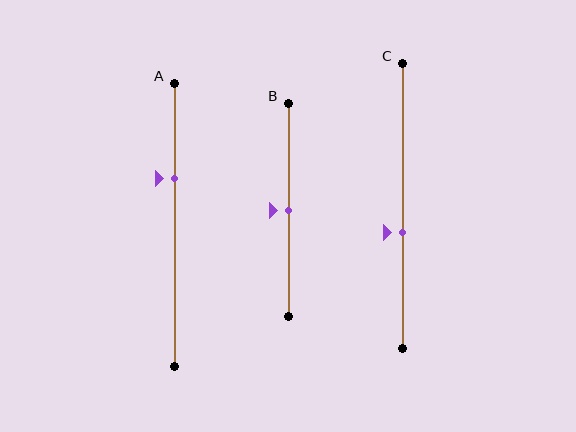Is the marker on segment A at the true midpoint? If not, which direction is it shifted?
No, the marker on segment A is shifted upward by about 16% of the segment length.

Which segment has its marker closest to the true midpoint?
Segment B has its marker closest to the true midpoint.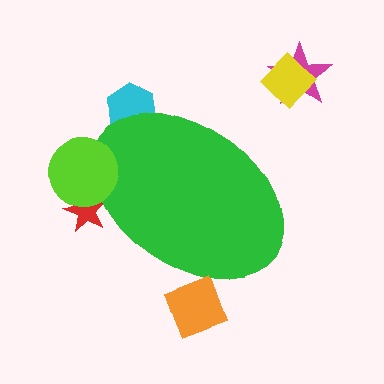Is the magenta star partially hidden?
No, the magenta star is fully visible.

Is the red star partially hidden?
Yes, the red star is partially hidden behind the green ellipse.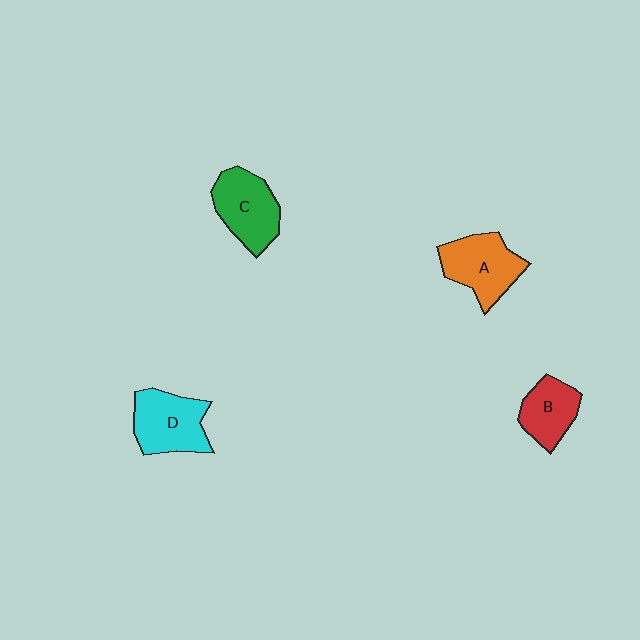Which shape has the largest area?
Shape A (orange).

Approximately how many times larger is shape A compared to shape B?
Approximately 1.3 times.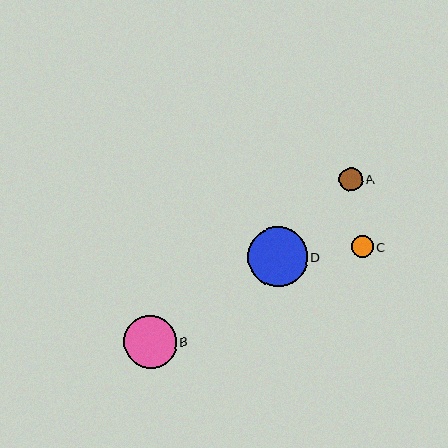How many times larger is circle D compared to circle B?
Circle D is approximately 1.1 times the size of circle B.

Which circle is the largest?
Circle D is the largest with a size of approximately 60 pixels.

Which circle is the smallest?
Circle C is the smallest with a size of approximately 22 pixels.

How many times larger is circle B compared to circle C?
Circle B is approximately 2.4 times the size of circle C.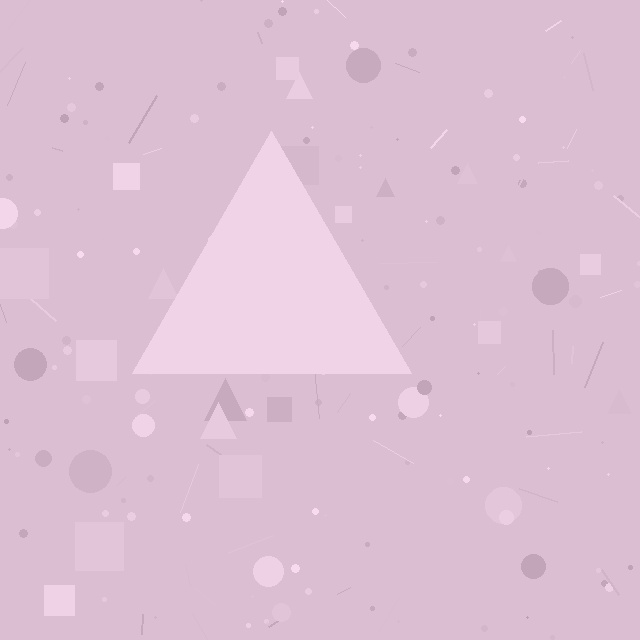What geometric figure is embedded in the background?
A triangle is embedded in the background.